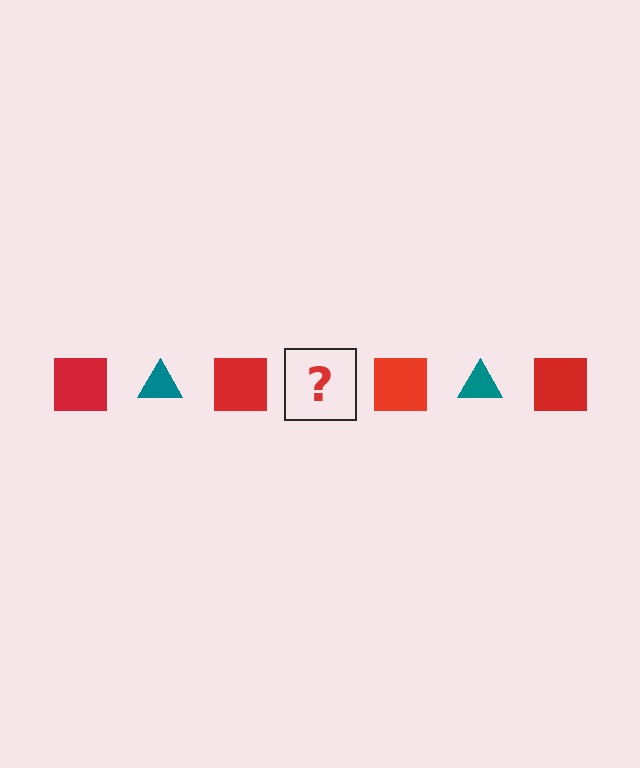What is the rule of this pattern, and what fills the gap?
The rule is that the pattern alternates between red square and teal triangle. The gap should be filled with a teal triangle.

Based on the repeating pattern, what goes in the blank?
The blank should be a teal triangle.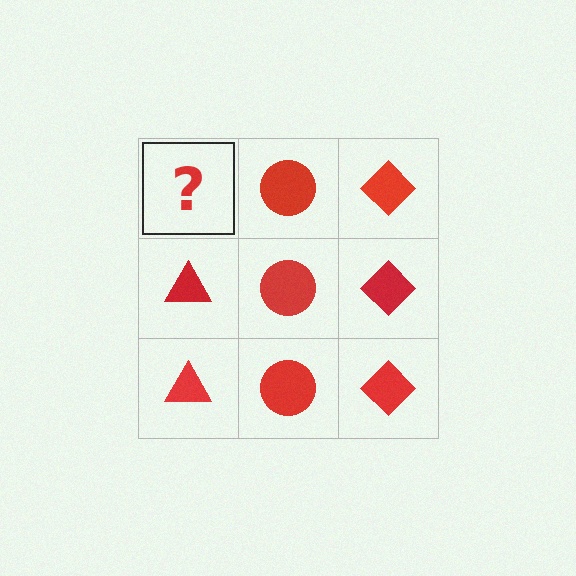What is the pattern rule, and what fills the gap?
The rule is that each column has a consistent shape. The gap should be filled with a red triangle.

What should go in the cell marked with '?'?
The missing cell should contain a red triangle.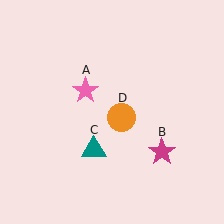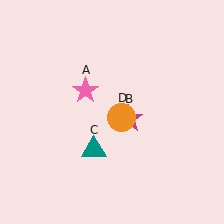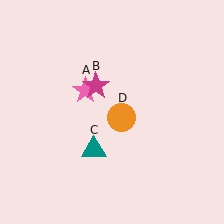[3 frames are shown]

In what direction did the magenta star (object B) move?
The magenta star (object B) moved up and to the left.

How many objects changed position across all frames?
1 object changed position: magenta star (object B).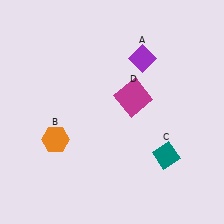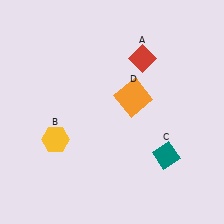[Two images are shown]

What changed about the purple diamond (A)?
In Image 1, A is purple. In Image 2, it changed to red.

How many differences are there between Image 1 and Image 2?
There are 3 differences between the two images.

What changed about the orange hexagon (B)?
In Image 1, B is orange. In Image 2, it changed to yellow.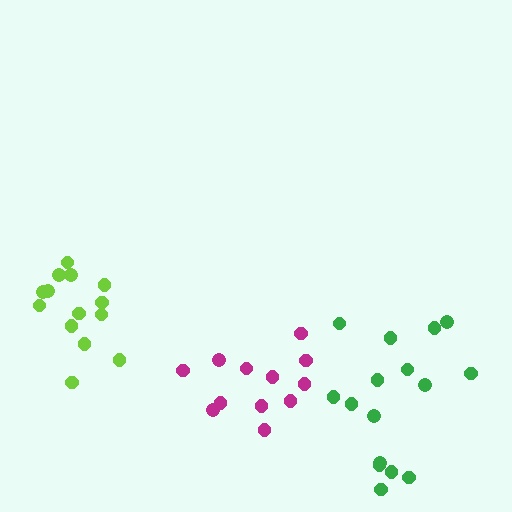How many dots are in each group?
Group 1: 12 dots, Group 2: 14 dots, Group 3: 16 dots (42 total).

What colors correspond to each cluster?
The clusters are colored: magenta, lime, green.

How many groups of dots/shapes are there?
There are 3 groups.